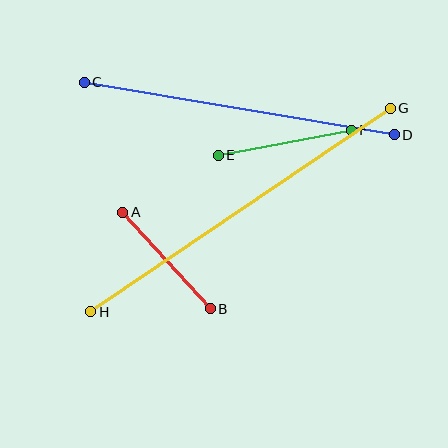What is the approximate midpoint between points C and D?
The midpoint is at approximately (239, 109) pixels.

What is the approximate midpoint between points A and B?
The midpoint is at approximately (167, 260) pixels.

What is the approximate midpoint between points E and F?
The midpoint is at approximately (285, 143) pixels.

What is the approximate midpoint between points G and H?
The midpoint is at approximately (241, 210) pixels.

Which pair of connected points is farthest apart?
Points G and H are farthest apart.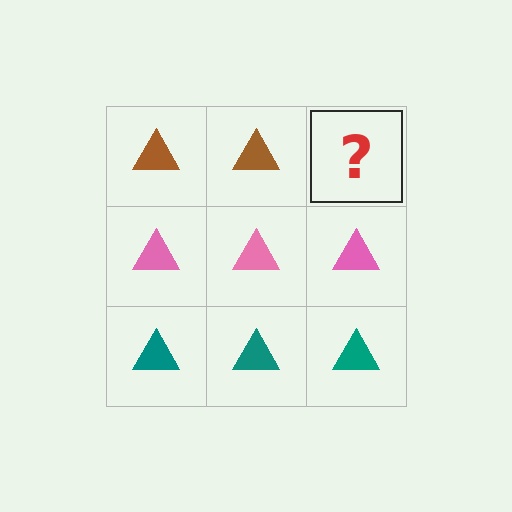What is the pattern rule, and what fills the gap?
The rule is that each row has a consistent color. The gap should be filled with a brown triangle.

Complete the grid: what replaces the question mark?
The question mark should be replaced with a brown triangle.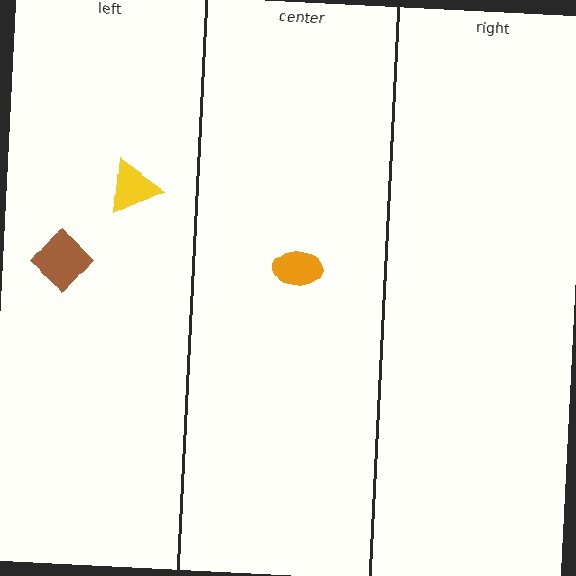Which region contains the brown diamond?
The left region.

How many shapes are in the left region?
2.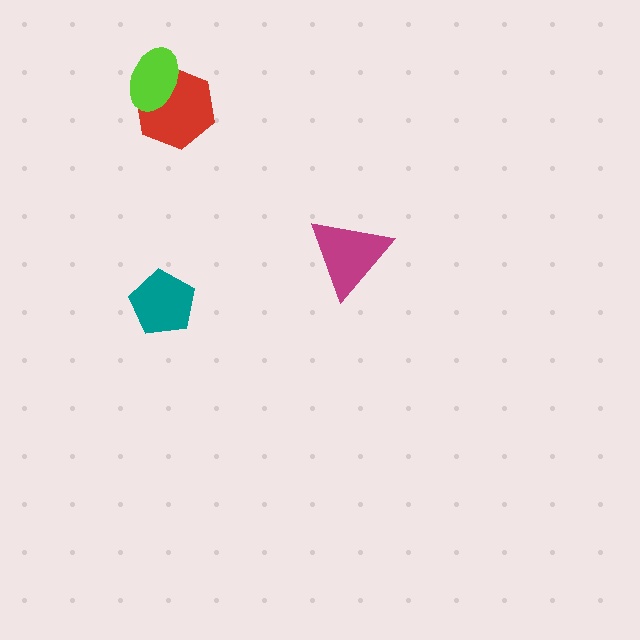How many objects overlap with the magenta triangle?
0 objects overlap with the magenta triangle.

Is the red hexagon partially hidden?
Yes, it is partially covered by another shape.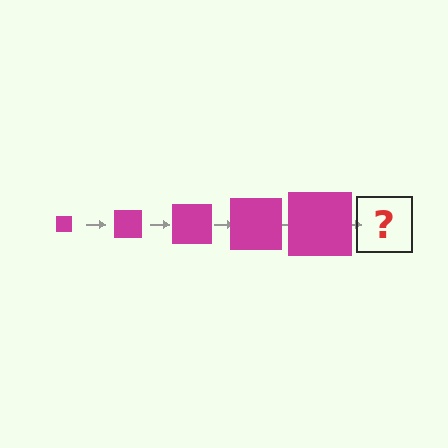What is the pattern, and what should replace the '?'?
The pattern is that the square gets progressively larger each step. The '?' should be a magenta square, larger than the previous one.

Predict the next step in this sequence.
The next step is a magenta square, larger than the previous one.